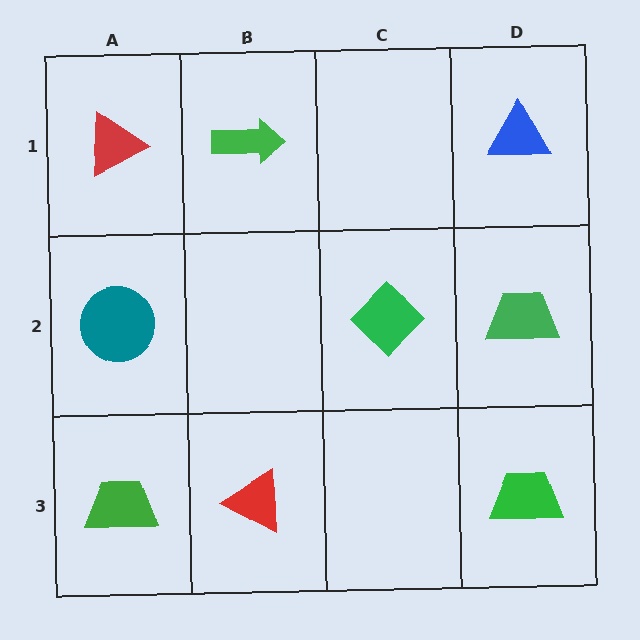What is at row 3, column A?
A green trapezoid.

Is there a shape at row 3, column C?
No, that cell is empty.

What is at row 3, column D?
A green trapezoid.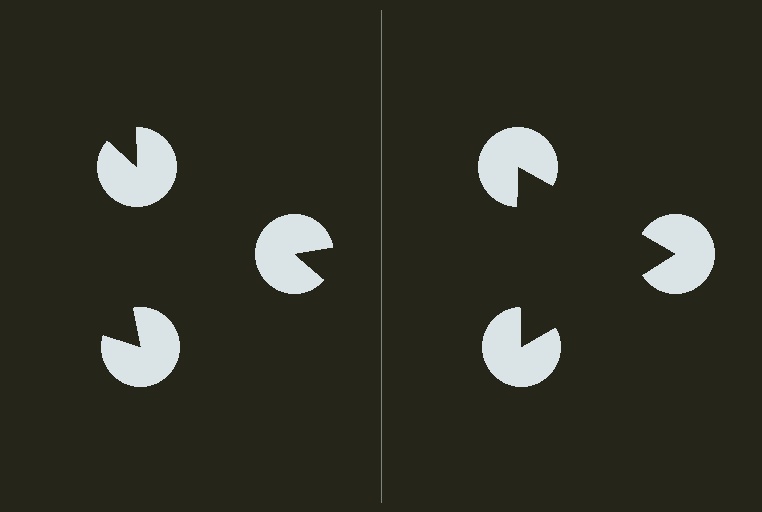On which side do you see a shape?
An illusory triangle appears on the right side. On the left side the wedge cuts are rotated, so no coherent shape forms.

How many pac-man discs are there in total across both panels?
6 — 3 on each side.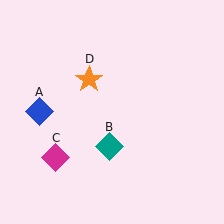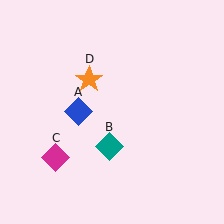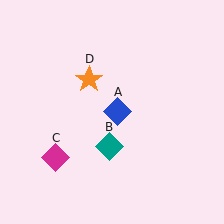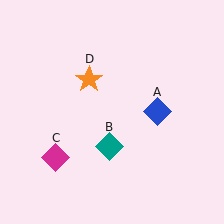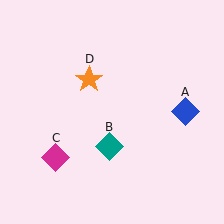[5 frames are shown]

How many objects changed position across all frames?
1 object changed position: blue diamond (object A).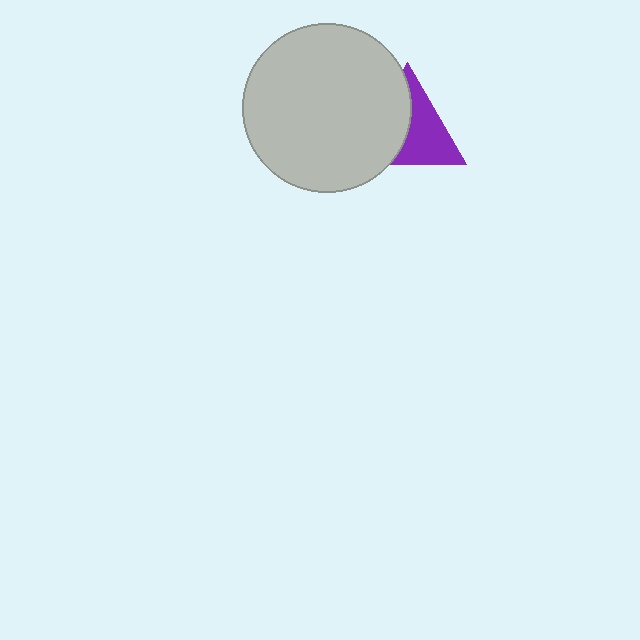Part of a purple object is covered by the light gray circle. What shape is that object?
It is a triangle.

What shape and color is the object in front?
The object in front is a light gray circle.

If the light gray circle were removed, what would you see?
You would see the complete purple triangle.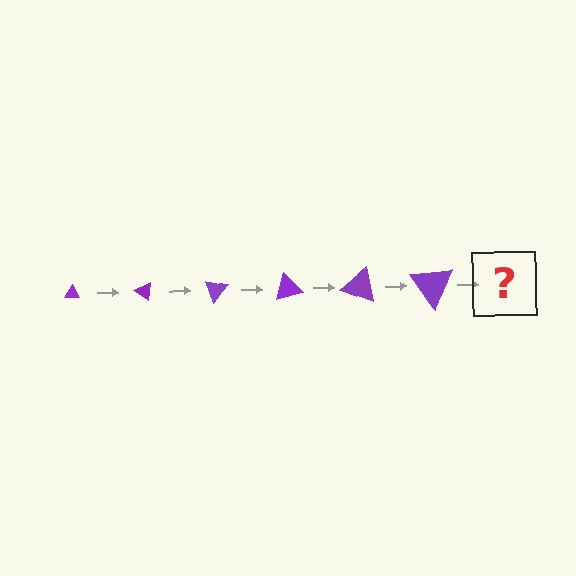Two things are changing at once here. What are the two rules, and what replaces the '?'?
The two rules are that the triangle grows larger each step and it rotates 35 degrees each step. The '?' should be a triangle, larger than the previous one and rotated 210 degrees from the start.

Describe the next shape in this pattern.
It should be a triangle, larger than the previous one and rotated 210 degrees from the start.